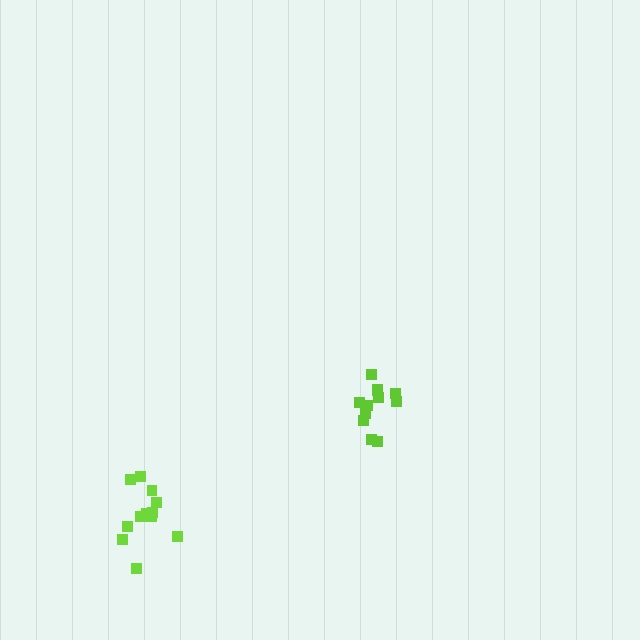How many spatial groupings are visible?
There are 2 spatial groupings.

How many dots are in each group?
Group 1: 12 dots, Group 2: 12 dots (24 total).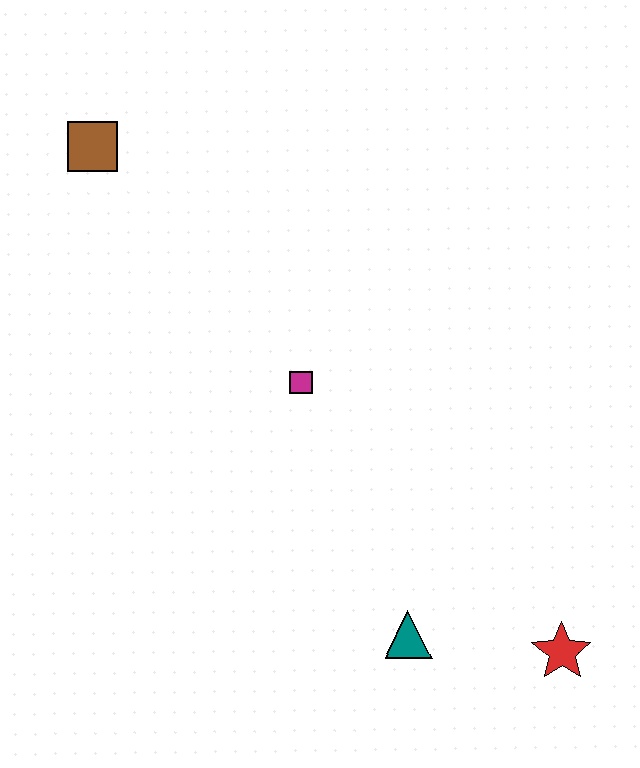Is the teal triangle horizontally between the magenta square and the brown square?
No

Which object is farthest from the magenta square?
The red star is farthest from the magenta square.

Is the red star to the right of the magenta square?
Yes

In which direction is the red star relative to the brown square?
The red star is below the brown square.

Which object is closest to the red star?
The teal triangle is closest to the red star.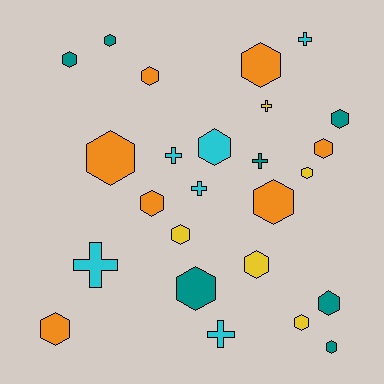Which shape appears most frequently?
Hexagon, with 18 objects.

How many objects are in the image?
There are 25 objects.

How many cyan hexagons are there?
There is 1 cyan hexagon.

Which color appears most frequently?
Teal, with 7 objects.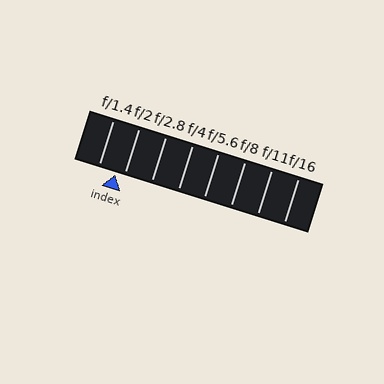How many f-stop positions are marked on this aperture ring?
There are 8 f-stop positions marked.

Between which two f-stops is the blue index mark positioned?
The index mark is between f/1.4 and f/2.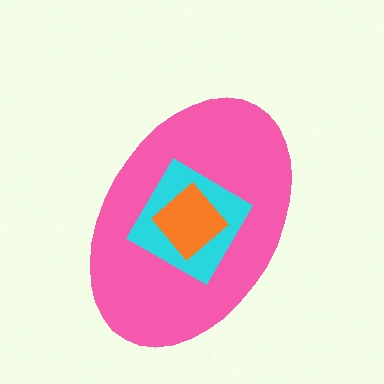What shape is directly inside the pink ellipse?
The cyan diamond.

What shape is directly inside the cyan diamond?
The orange diamond.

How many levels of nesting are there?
3.